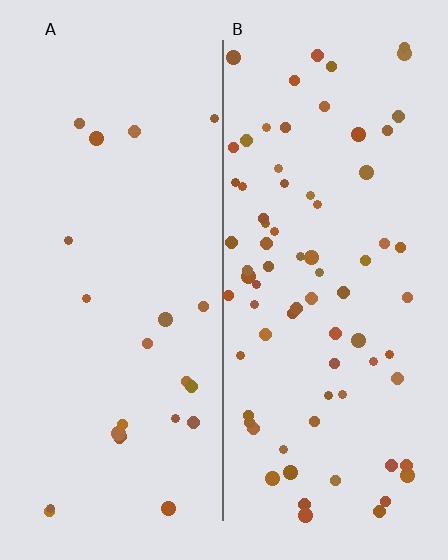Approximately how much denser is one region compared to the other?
Approximately 3.3× — region B over region A.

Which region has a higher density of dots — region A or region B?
B (the right).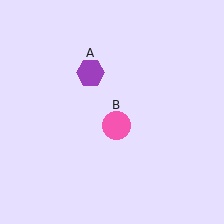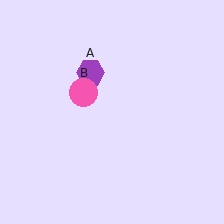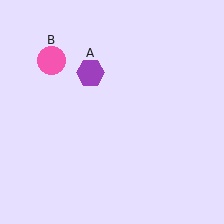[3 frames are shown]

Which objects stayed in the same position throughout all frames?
Purple hexagon (object A) remained stationary.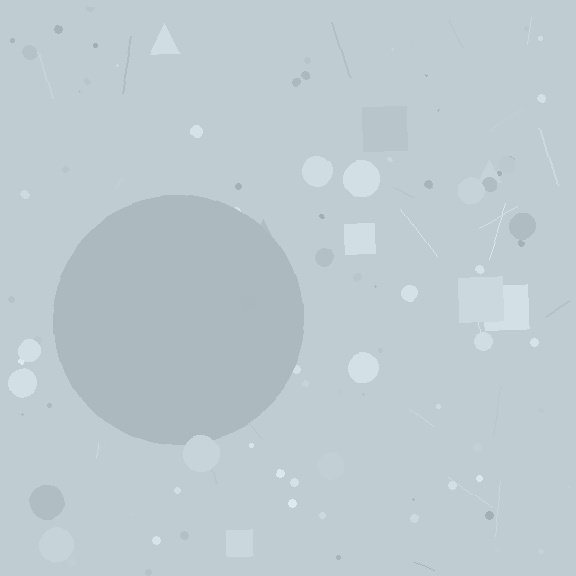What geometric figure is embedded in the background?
A circle is embedded in the background.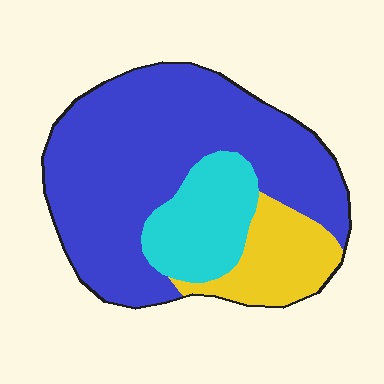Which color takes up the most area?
Blue, at roughly 65%.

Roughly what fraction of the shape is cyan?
Cyan takes up between a sixth and a third of the shape.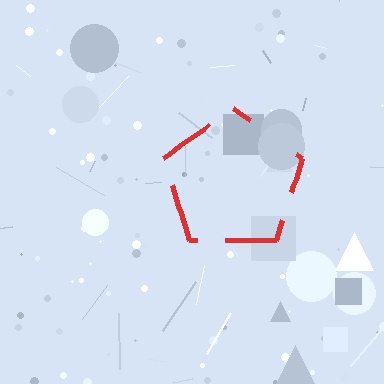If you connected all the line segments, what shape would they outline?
They would outline a pentagon.